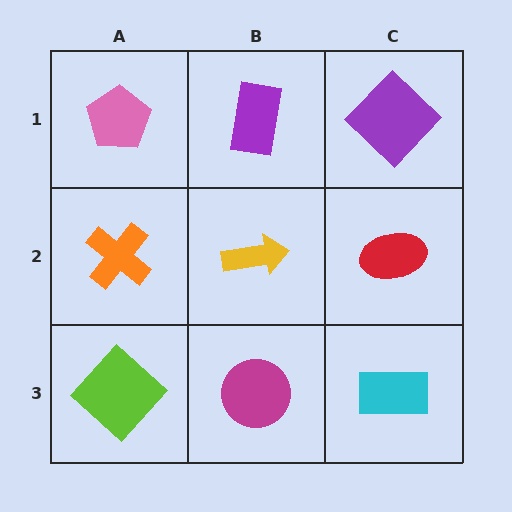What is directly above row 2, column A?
A pink pentagon.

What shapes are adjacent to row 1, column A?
An orange cross (row 2, column A), a purple rectangle (row 1, column B).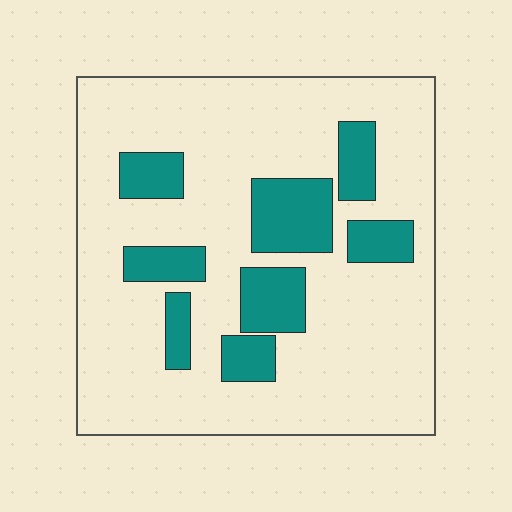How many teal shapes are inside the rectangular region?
8.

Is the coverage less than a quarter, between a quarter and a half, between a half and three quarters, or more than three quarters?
Less than a quarter.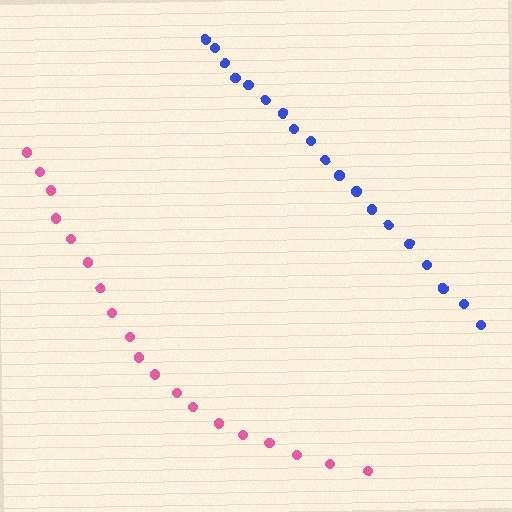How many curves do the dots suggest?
There are 2 distinct paths.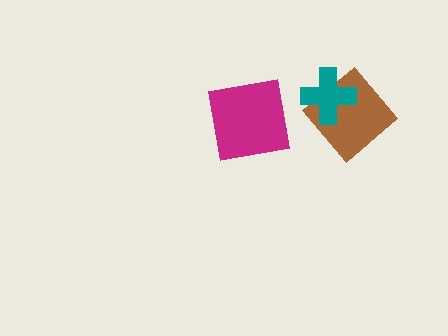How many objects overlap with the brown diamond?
1 object overlaps with the brown diamond.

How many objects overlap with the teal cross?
1 object overlaps with the teal cross.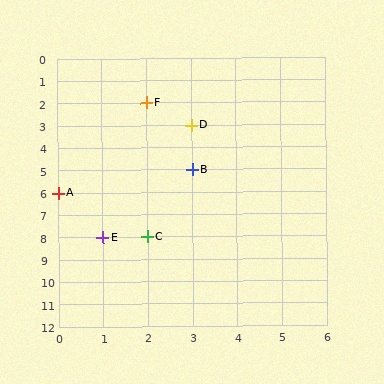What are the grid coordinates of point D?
Point D is at grid coordinates (3, 3).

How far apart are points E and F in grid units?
Points E and F are 1 column and 6 rows apart (about 6.1 grid units diagonally).